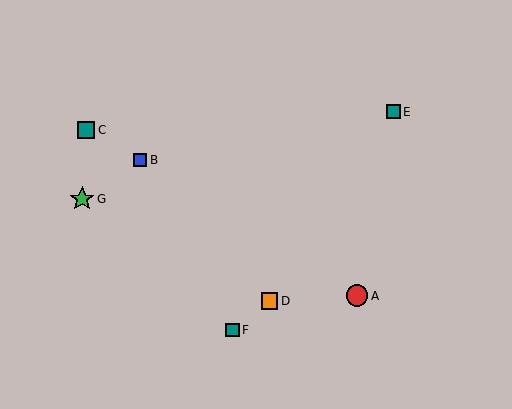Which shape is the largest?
The green star (labeled G) is the largest.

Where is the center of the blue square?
The center of the blue square is at (140, 160).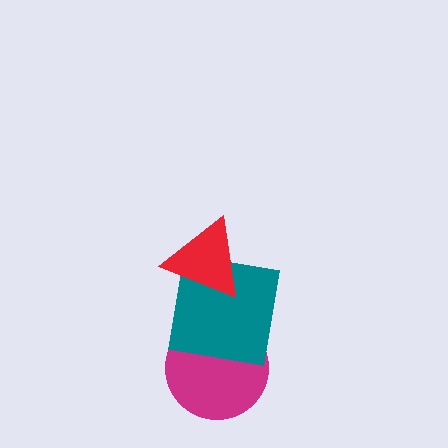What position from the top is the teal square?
The teal square is 2nd from the top.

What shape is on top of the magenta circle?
The teal square is on top of the magenta circle.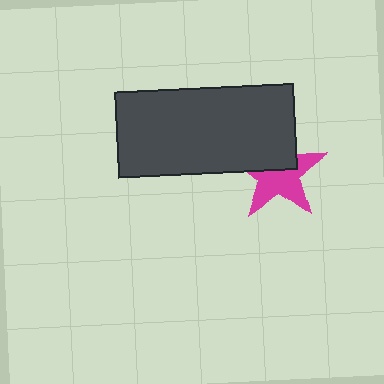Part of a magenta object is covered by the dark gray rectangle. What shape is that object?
It is a star.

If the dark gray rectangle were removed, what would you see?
You would see the complete magenta star.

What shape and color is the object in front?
The object in front is a dark gray rectangle.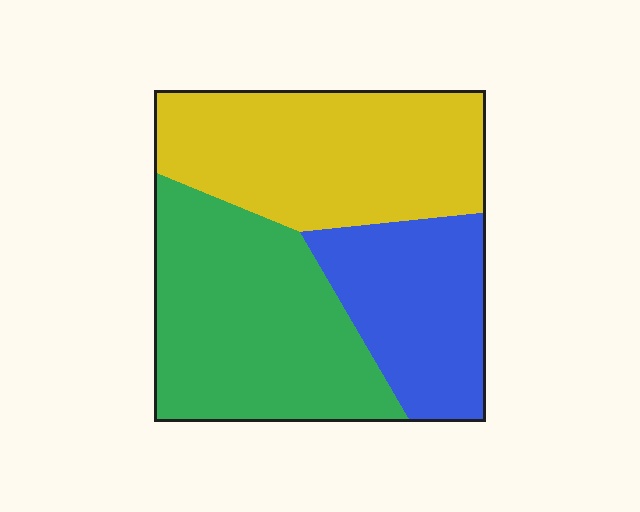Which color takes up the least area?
Blue, at roughly 25%.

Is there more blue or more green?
Green.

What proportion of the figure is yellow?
Yellow covers about 35% of the figure.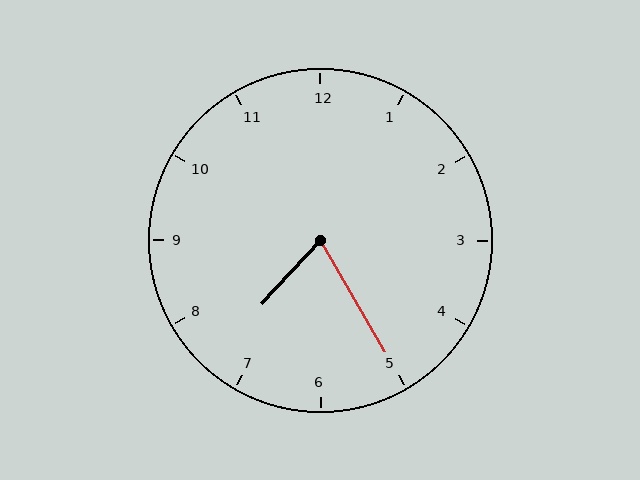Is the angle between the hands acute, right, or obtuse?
It is acute.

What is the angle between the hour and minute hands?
Approximately 72 degrees.